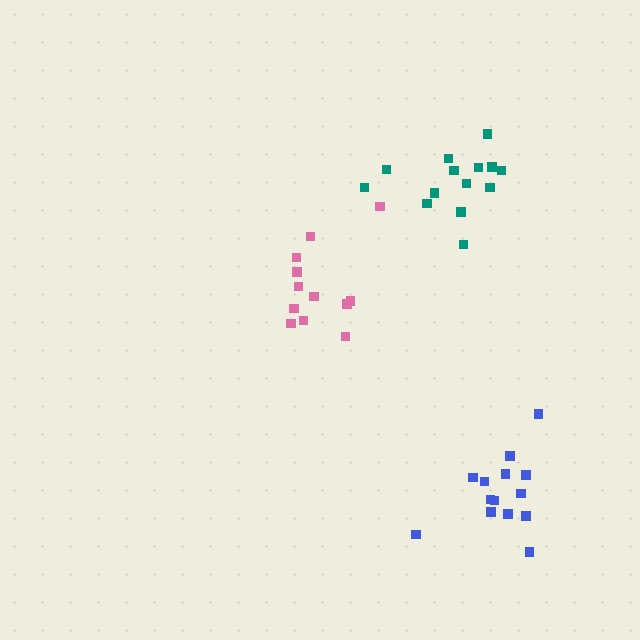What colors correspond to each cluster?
The clusters are colored: pink, blue, teal.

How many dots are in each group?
Group 1: 12 dots, Group 2: 14 dots, Group 3: 14 dots (40 total).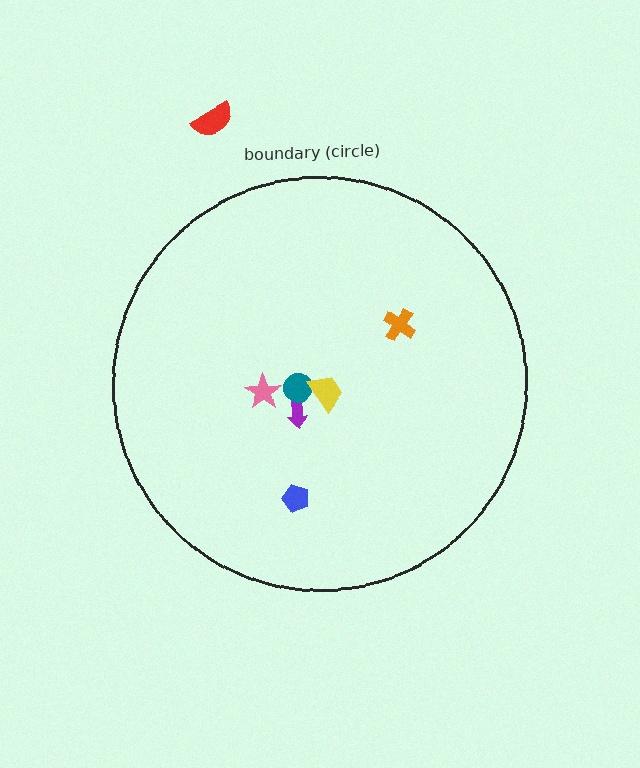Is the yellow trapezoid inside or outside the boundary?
Inside.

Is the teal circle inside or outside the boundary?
Inside.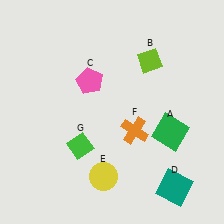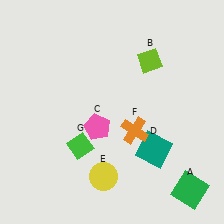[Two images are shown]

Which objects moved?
The objects that moved are: the green square (A), the pink pentagon (C), the teal square (D).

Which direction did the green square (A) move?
The green square (A) moved down.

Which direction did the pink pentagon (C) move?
The pink pentagon (C) moved down.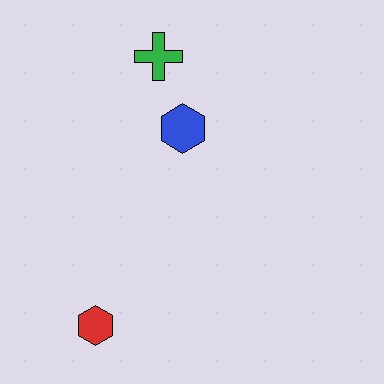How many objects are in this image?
There are 3 objects.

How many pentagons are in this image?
There are no pentagons.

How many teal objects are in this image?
There are no teal objects.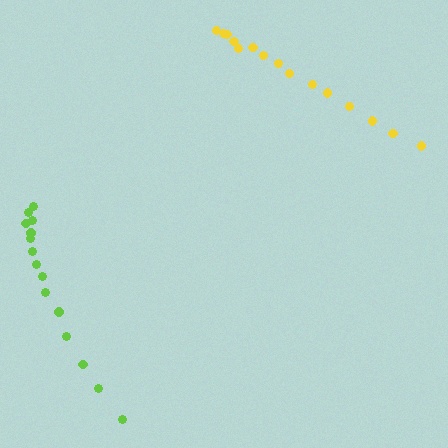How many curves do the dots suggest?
There are 2 distinct paths.